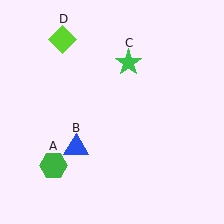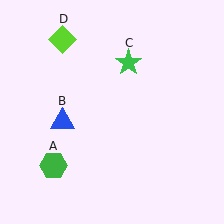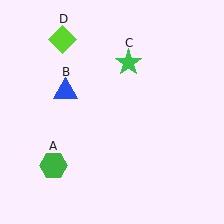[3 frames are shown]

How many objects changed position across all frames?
1 object changed position: blue triangle (object B).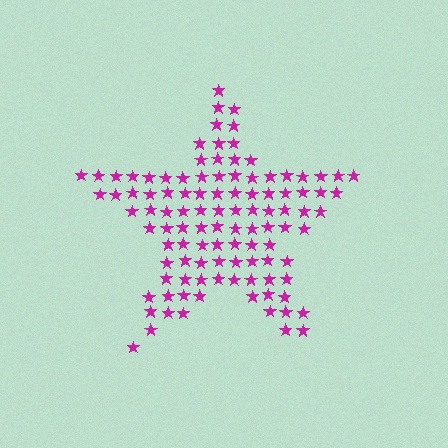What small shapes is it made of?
It is made of small stars.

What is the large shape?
The large shape is a star.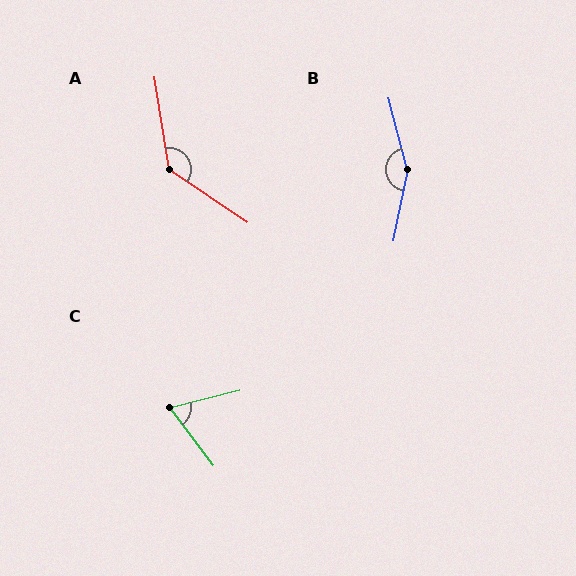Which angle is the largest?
B, at approximately 154 degrees.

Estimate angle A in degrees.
Approximately 133 degrees.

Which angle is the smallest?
C, at approximately 66 degrees.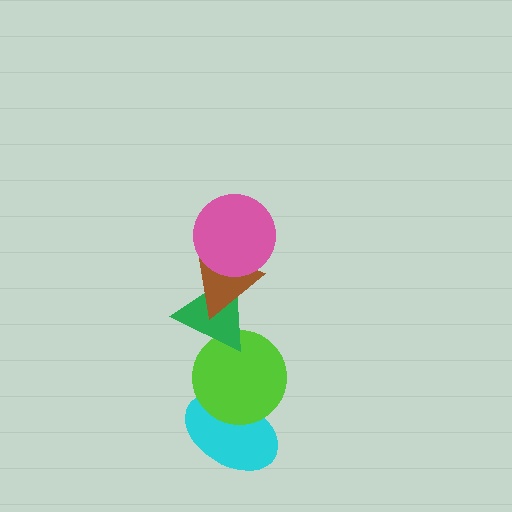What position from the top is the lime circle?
The lime circle is 4th from the top.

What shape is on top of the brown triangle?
The pink circle is on top of the brown triangle.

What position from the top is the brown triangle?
The brown triangle is 2nd from the top.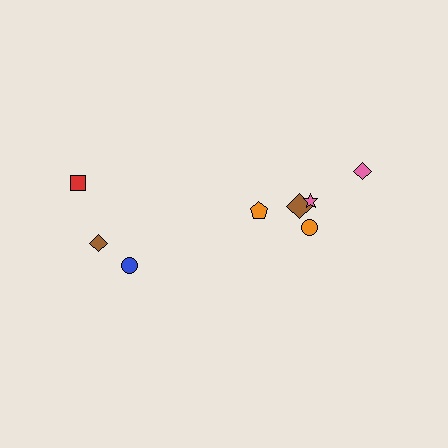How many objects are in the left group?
There are 3 objects.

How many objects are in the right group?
There are 5 objects.